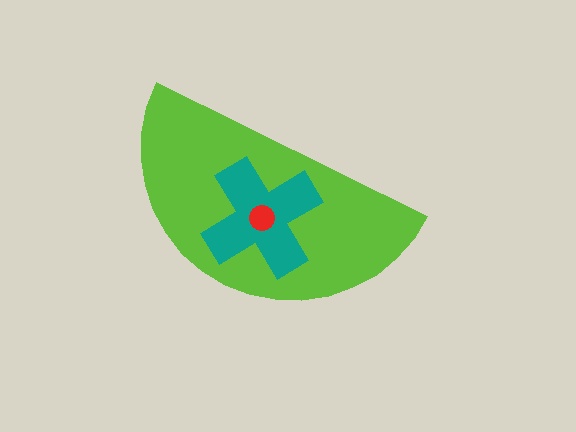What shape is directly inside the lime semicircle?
The teal cross.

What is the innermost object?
The red circle.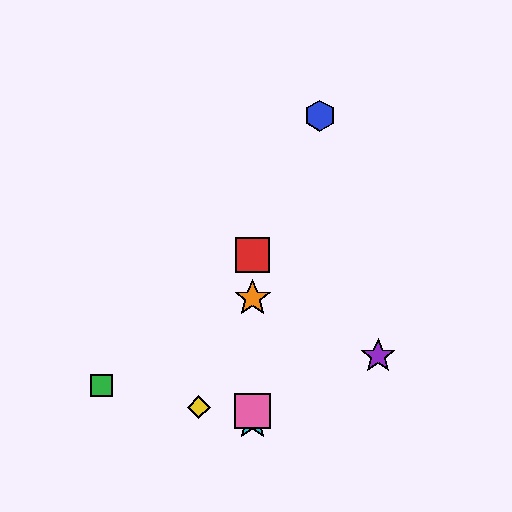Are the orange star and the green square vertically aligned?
No, the orange star is at x≈253 and the green square is at x≈101.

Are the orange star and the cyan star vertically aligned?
Yes, both are at x≈253.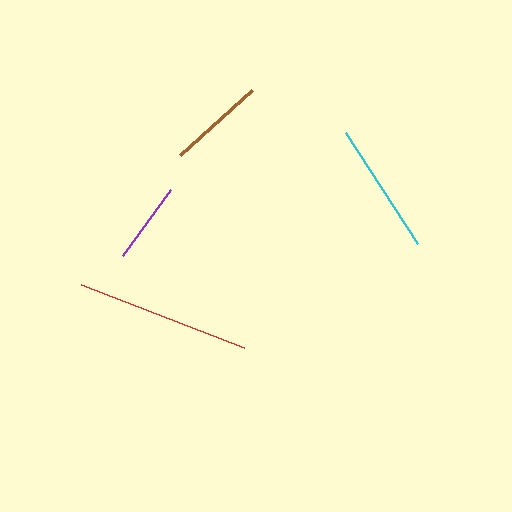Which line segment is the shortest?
The purple line is the shortest at approximately 81 pixels.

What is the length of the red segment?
The red segment is approximately 175 pixels long.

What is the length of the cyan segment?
The cyan segment is approximately 132 pixels long.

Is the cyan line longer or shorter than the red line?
The red line is longer than the cyan line.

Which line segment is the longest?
The red line is the longest at approximately 175 pixels.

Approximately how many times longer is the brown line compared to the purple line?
The brown line is approximately 1.2 times the length of the purple line.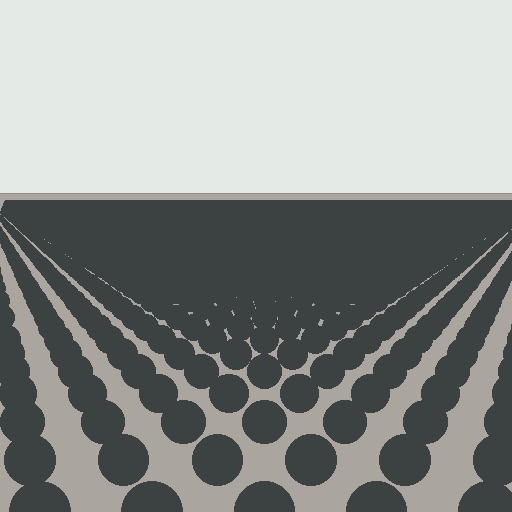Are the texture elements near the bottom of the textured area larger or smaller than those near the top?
Larger. Near the bottom, elements are closer to the viewer and appear at a bigger on-screen size.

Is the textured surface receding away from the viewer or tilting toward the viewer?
The surface is receding away from the viewer. Texture elements get smaller and denser toward the top.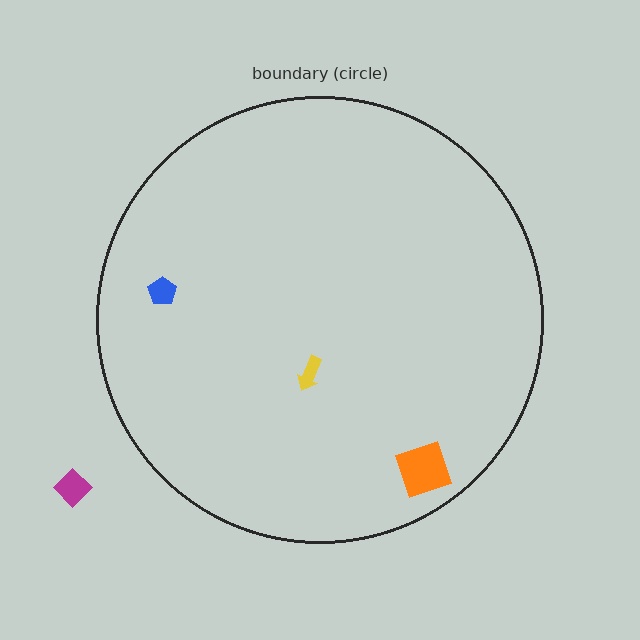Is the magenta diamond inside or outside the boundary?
Outside.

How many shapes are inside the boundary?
3 inside, 1 outside.